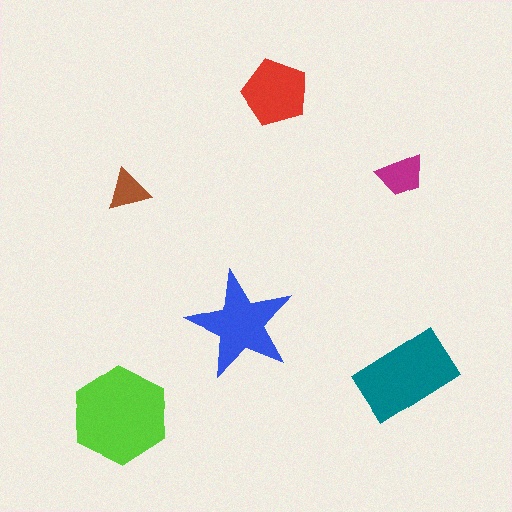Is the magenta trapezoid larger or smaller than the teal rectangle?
Smaller.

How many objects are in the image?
There are 6 objects in the image.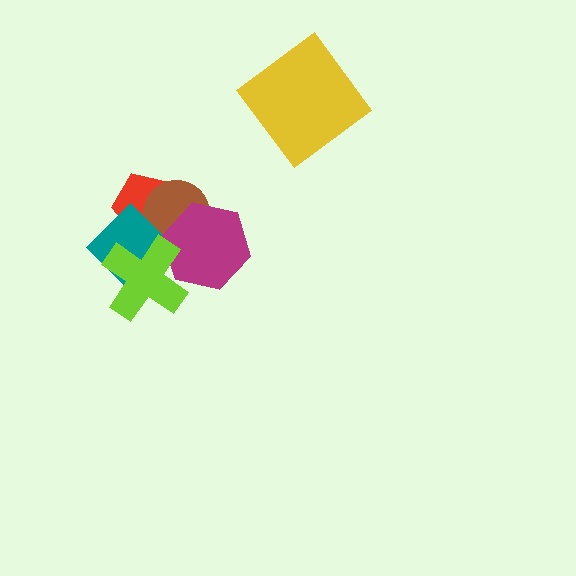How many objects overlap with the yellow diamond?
0 objects overlap with the yellow diamond.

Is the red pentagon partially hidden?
Yes, it is partially covered by another shape.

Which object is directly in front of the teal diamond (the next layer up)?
The magenta hexagon is directly in front of the teal diamond.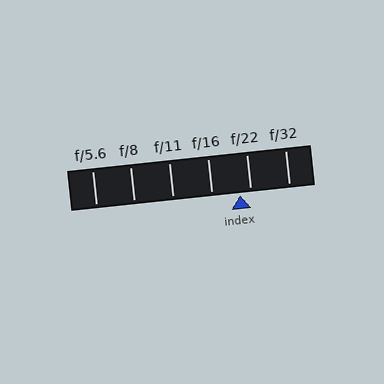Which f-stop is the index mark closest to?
The index mark is closest to f/22.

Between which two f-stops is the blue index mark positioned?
The index mark is between f/16 and f/22.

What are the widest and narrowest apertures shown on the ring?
The widest aperture shown is f/5.6 and the narrowest is f/32.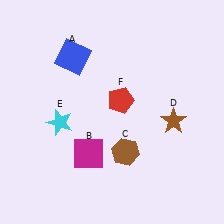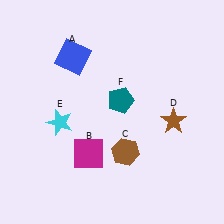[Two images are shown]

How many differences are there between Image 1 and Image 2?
There is 1 difference between the two images.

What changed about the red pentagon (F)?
In Image 1, F is red. In Image 2, it changed to teal.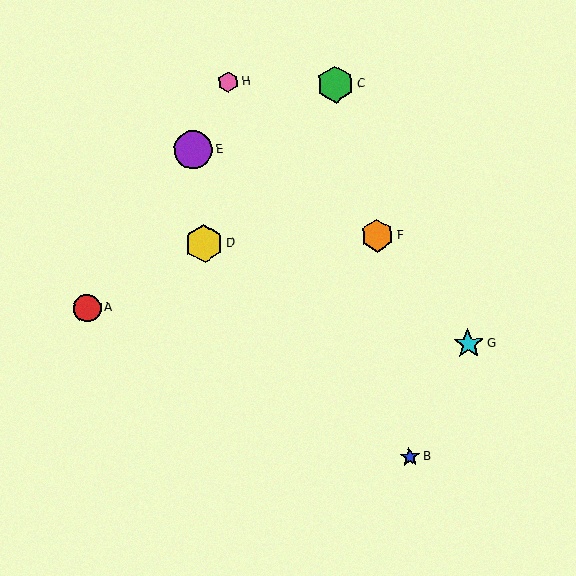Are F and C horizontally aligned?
No, F is at y≈236 and C is at y≈84.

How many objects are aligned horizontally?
2 objects (D, F) are aligned horizontally.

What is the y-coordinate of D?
Object D is at y≈244.